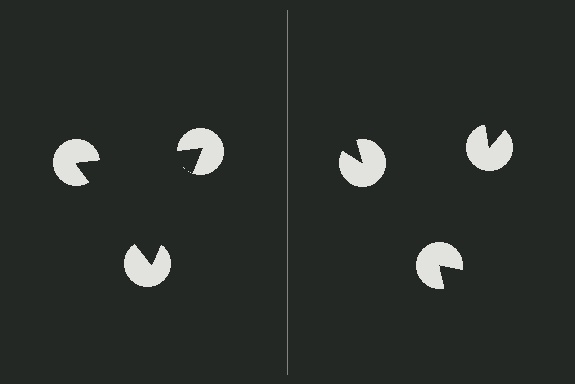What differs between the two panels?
The pac-man discs are positioned identically on both sides; only the wedge orientations differ. On the left they align to a triangle; on the right they are misaligned.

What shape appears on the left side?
An illusory triangle.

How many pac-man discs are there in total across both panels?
6 — 3 on each side.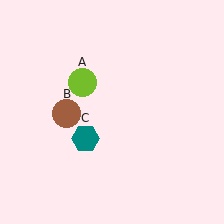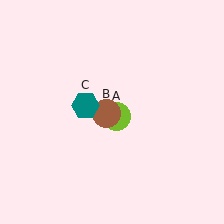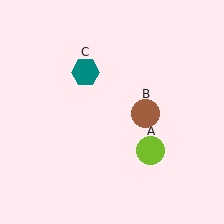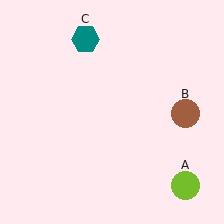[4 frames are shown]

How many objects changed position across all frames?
3 objects changed position: lime circle (object A), brown circle (object B), teal hexagon (object C).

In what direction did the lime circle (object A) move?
The lime circle (object A) moved down and to the right.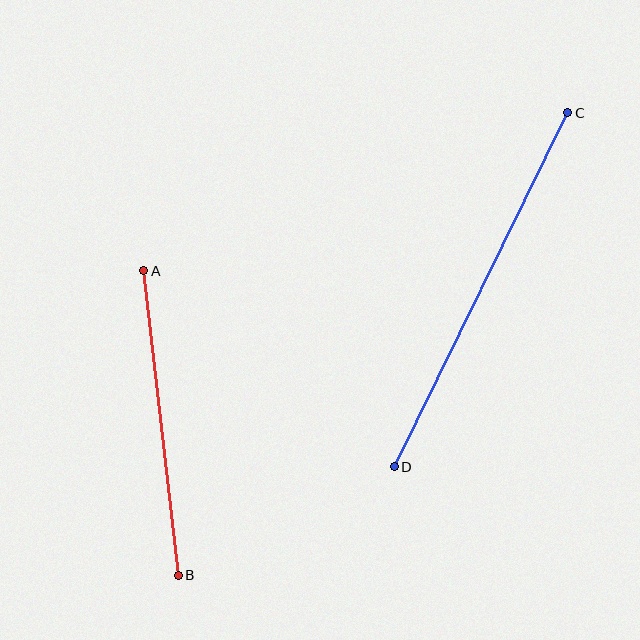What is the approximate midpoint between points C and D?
The midpoint is at approximately (481, 289) pixels.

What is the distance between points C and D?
The distance is approximately 394 pixels.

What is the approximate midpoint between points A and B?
The midpoint is at approximately (161, 423) pixels.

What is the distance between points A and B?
The distance is approximately 306 pixels.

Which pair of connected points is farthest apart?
Points C and D are farthest apart.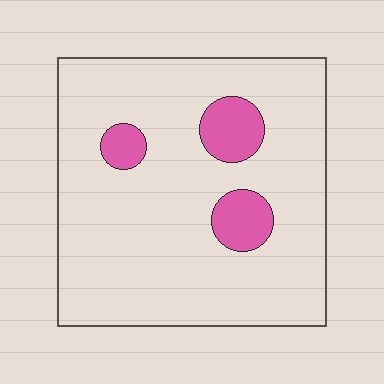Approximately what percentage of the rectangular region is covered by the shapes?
Approximately 10%.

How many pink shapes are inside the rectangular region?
3.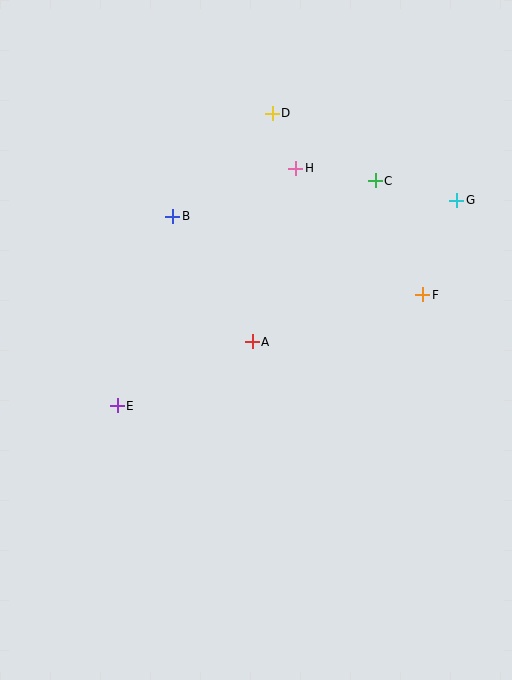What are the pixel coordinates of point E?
Point E is at (117, 406).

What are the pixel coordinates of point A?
Point A is at (252, 342).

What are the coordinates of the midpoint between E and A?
The midpoint between E and A is at (185, 374).